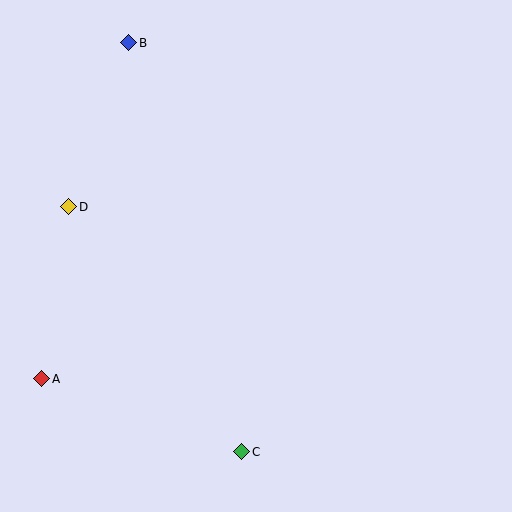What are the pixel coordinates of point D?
Point D is at (69, 207).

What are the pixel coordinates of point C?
Point C is at (242, 452).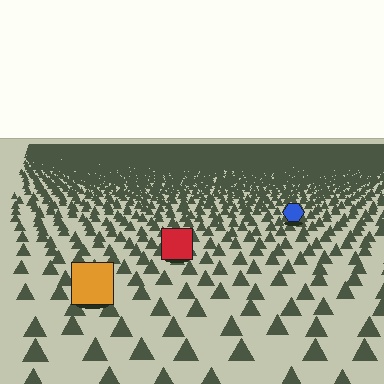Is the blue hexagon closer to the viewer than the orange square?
No. The orange square is closer — you can tell from the texture gradient: the ground texture is coarser near it.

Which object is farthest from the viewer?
The blue hexagon is farthest from the viewer. It appears smaller and the ground texture around it is denser.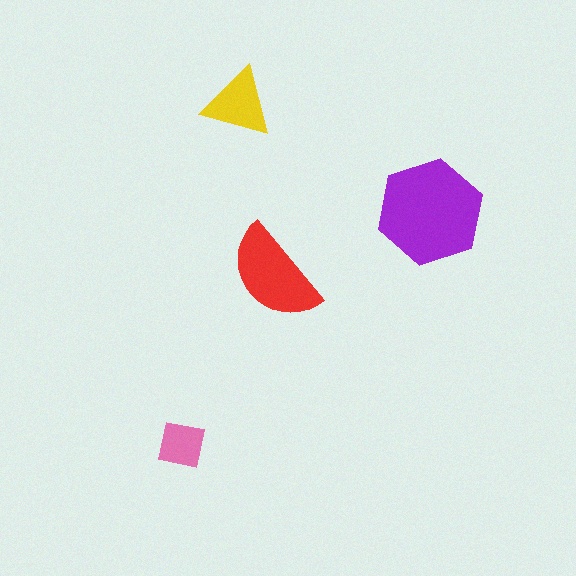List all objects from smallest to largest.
The pink square, the yellow triangle, the red semicircle, the purple hexagon.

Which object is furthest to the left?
The pink square is leftmost.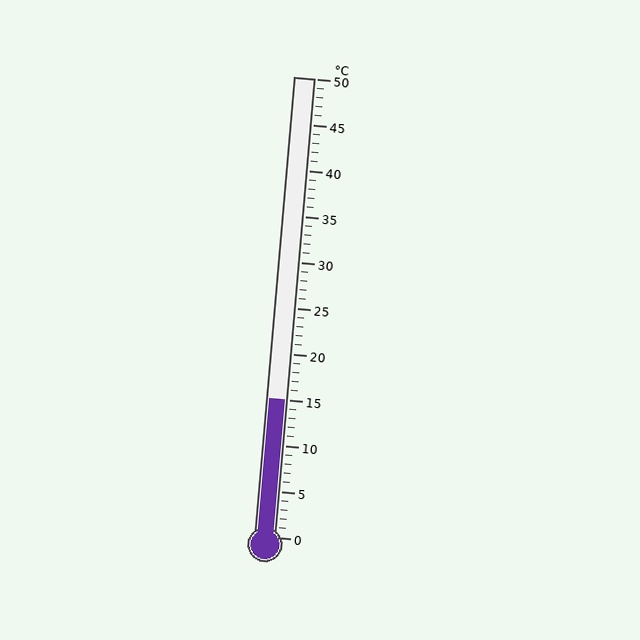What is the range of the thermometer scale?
The thermometer scale ranges from 0°C to 50°C.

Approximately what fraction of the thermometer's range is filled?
The thermometer is filled to approximately 30% of its range.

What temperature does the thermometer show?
The thermometer shows approximately 15°C.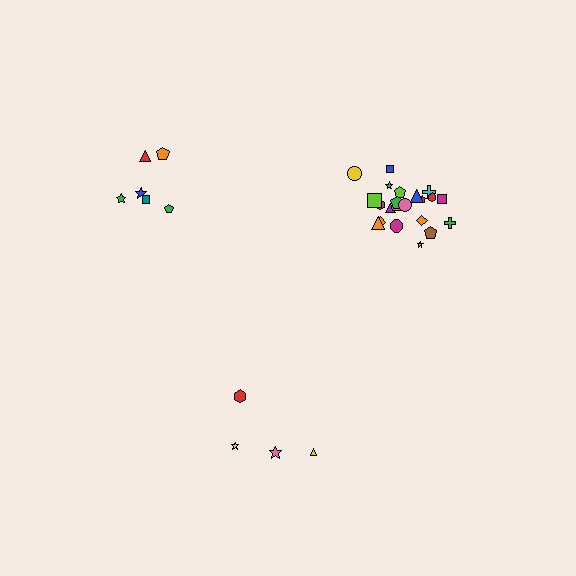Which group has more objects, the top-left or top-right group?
The top-right group.